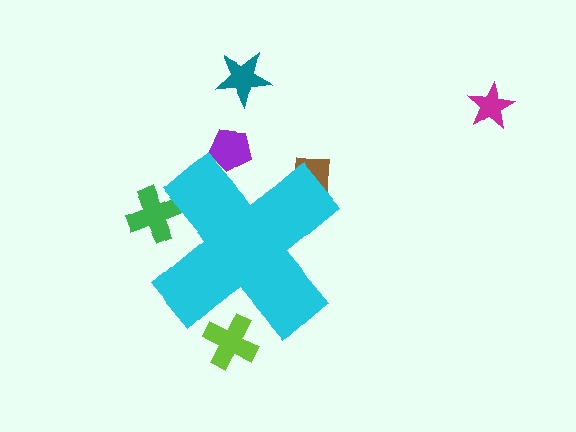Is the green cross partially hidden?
Yes, the green cross is partially hidden behind the cyan cross.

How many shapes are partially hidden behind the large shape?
4 shapes are partially hidden.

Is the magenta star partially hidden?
No, the magenta star is fully visible.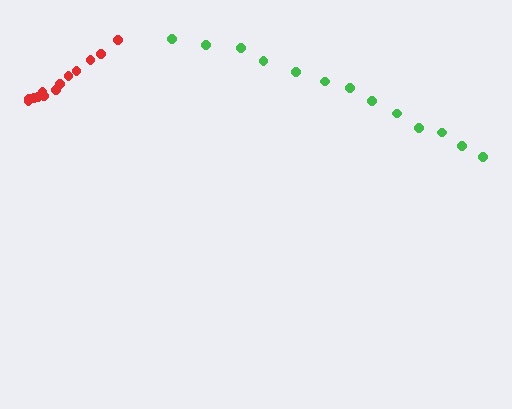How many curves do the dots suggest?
There are 2 distinct paths.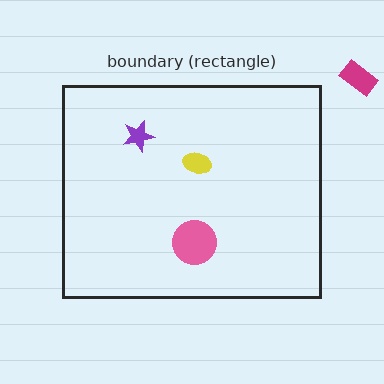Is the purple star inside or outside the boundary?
Inside.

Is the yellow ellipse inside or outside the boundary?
Inside.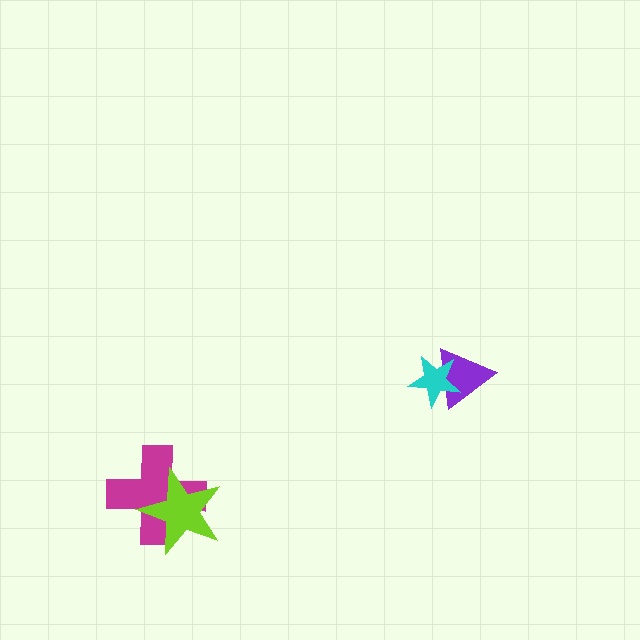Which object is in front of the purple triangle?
The cyan star is in front of the purple triangle.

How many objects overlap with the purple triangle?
1 object overlaps with the purple triangle.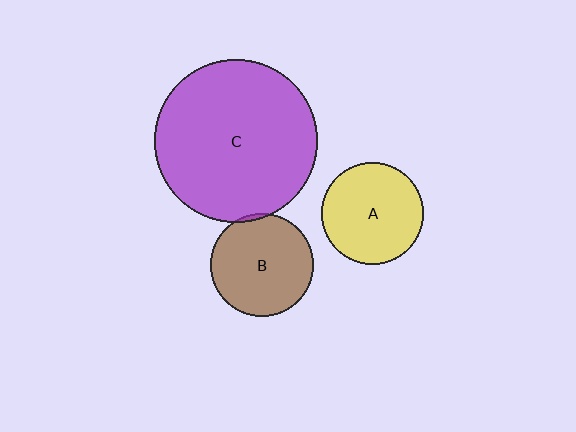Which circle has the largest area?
Circle C (purple).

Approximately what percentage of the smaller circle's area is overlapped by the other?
Approximately 5%.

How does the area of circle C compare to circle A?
Approximately 2.6 times.